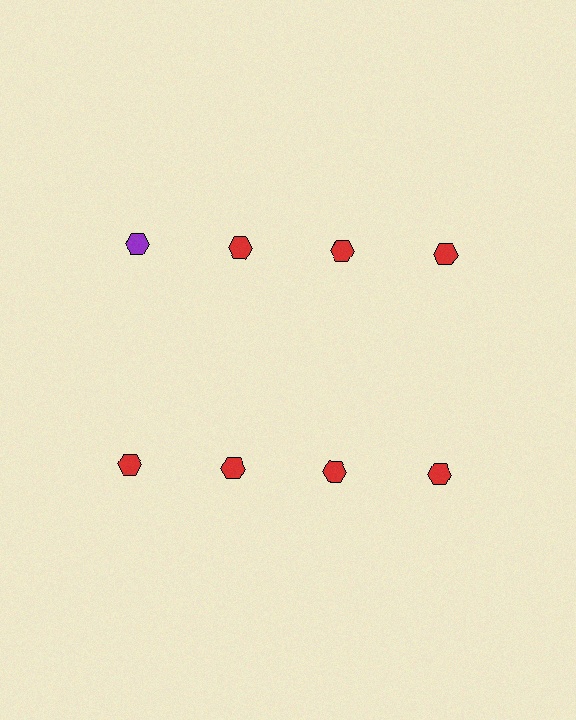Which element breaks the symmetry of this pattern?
The purple hexagon in the top row, leftmost column breaks the symmetry. All other shapes are red hexagons.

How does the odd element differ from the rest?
It has a different color: purple instead of red.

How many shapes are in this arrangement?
There are 8 shapes arranged in a grid pattern.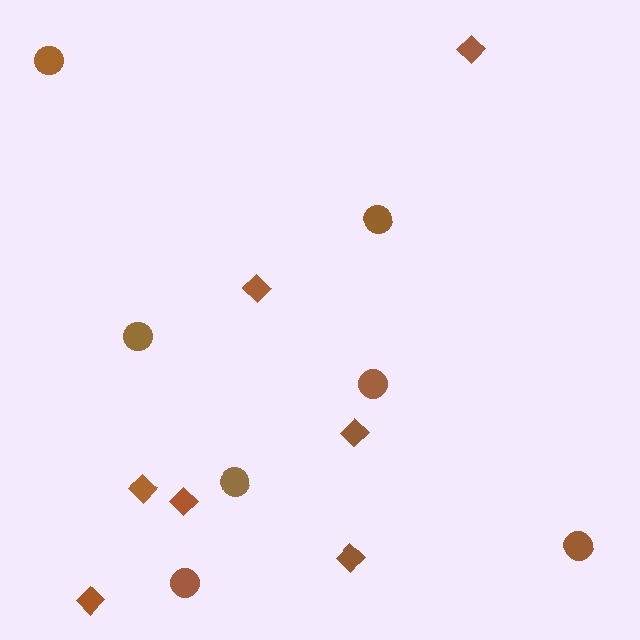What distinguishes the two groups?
There are 2 groups: one group of diamonds (7) and one group of circles (7).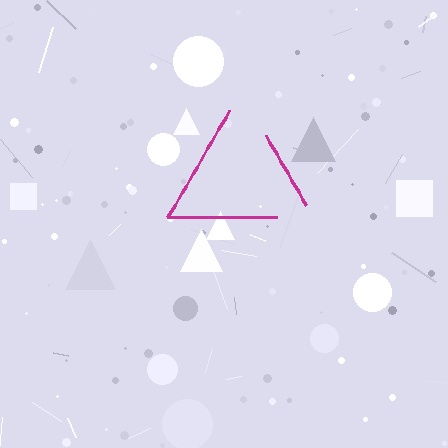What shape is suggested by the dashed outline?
The dashed outline suggests a triangle.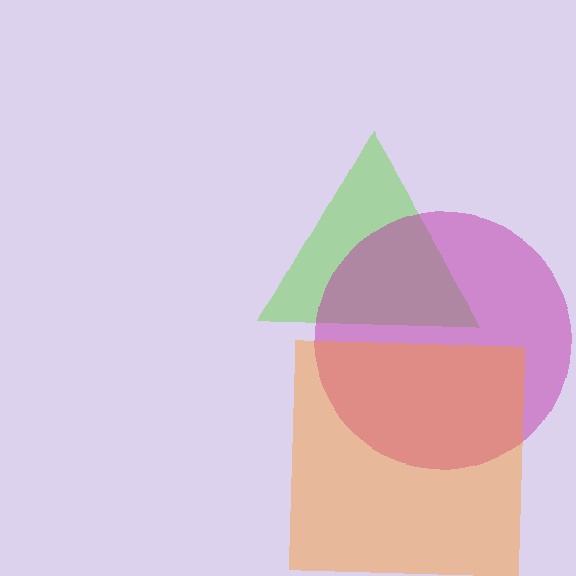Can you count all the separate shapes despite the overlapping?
Yes, there are 3 separate shapes.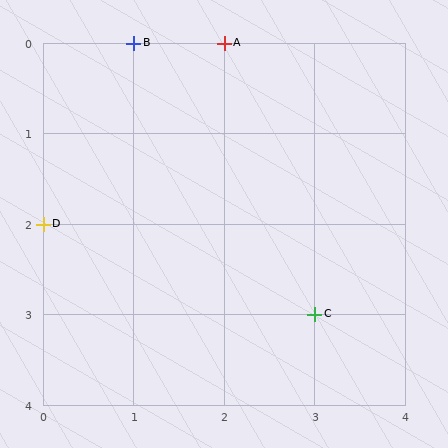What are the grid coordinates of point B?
Point B is at grid coordinates (1, 0).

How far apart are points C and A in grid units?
Points C and A are 1 column and 3 rows apart (about 3.2 grid units diagonally).